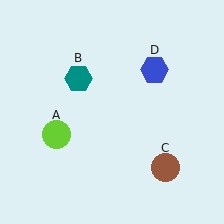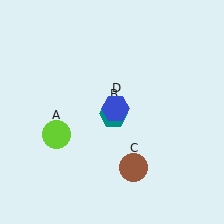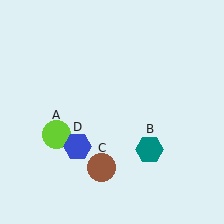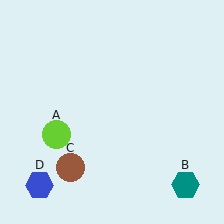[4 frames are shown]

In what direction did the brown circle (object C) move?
The brown circle (object C) moved left.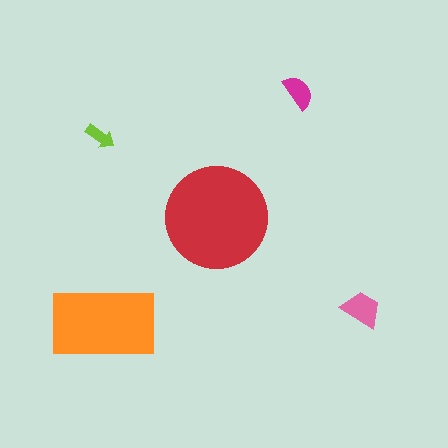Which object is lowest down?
The orange rectangle is bottommost.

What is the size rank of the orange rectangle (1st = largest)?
2nd.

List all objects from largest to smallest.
The red circle, the orange rectangle, the pink trapezoid, the magenta semicircle, the lime arrow.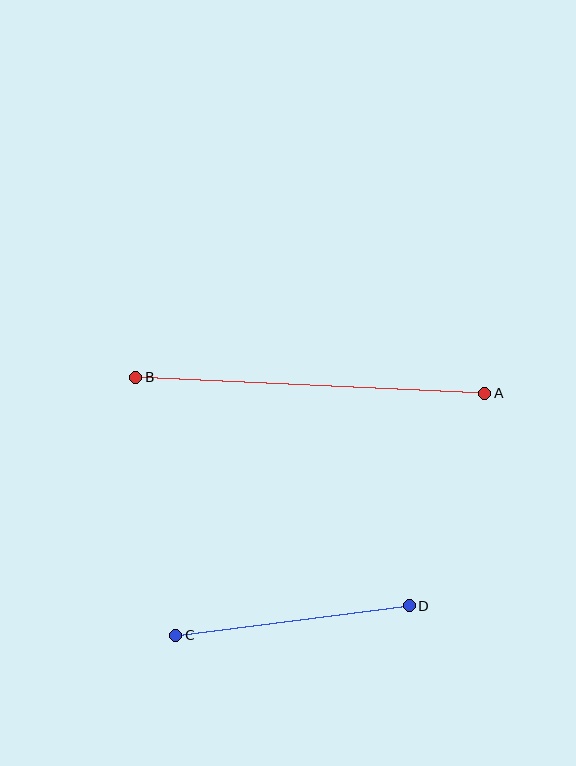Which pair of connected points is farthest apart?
Points A and B are farthest apart.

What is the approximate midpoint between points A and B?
The midpoint is at approximately (310, 385) pixels.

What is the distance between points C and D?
The distance is approximately 235 pixels.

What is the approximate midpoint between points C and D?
The midpoint is at approximately (292, 621) pixels.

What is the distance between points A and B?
The distance is approximately 350 pixels.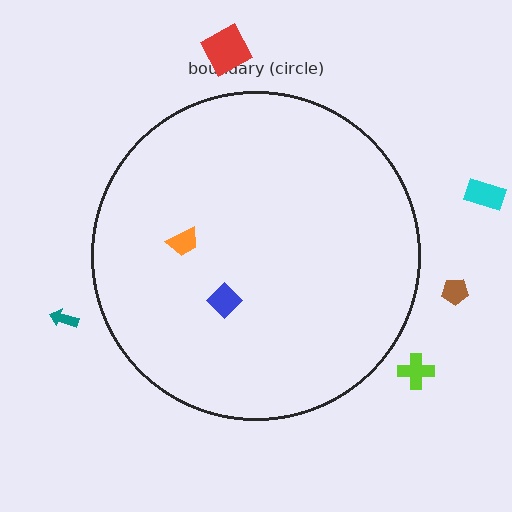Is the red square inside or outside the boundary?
Outside.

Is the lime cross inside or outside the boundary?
Outside.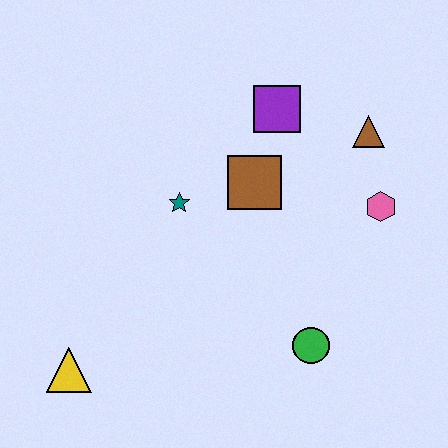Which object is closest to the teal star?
The brown square is closest to the teal star.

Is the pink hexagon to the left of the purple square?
No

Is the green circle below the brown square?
Yes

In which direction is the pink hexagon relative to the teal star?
The pink hexagon is to the right of the teal star.